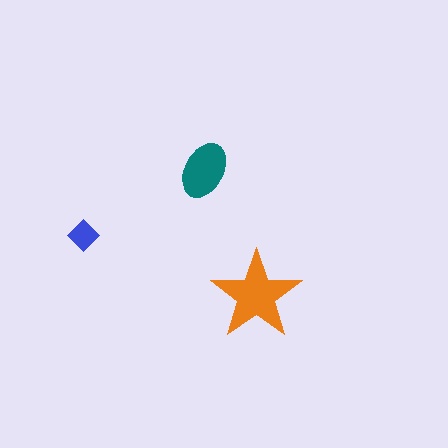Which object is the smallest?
The blue diamond.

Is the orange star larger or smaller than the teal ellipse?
Larger.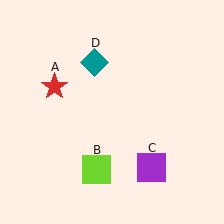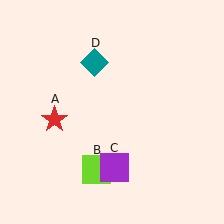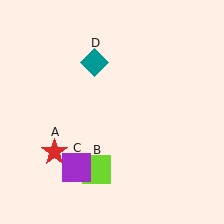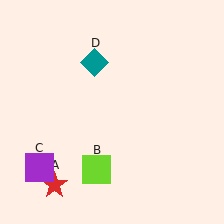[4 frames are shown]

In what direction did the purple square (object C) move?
The purple square (object C) moved left.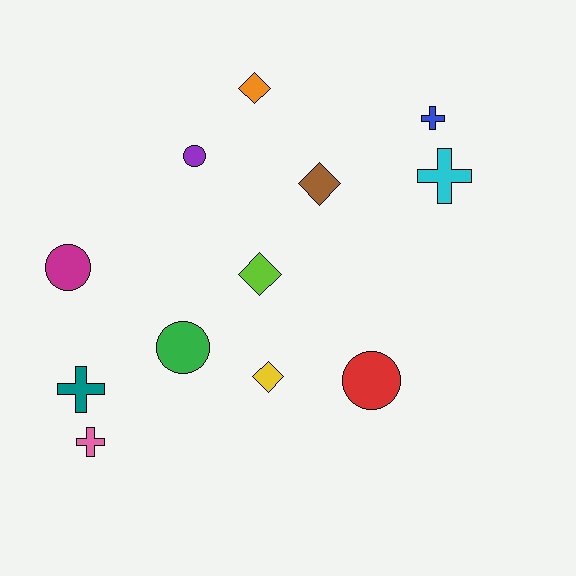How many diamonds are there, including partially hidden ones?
There are 4 diamonds.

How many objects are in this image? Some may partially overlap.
There are 12 objects.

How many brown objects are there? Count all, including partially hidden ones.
There is 1 brown object.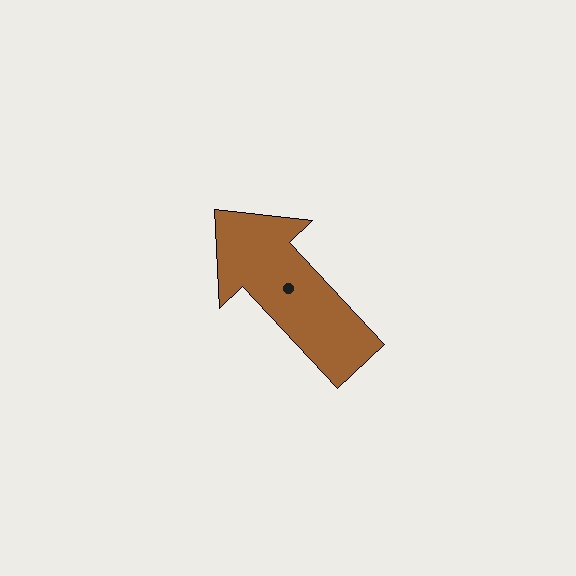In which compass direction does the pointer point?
Northwest.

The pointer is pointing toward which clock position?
Roughly 11 o'clock.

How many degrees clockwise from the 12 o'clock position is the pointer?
Approximately 317 degrees.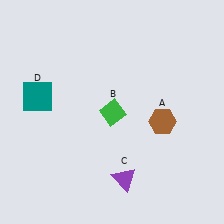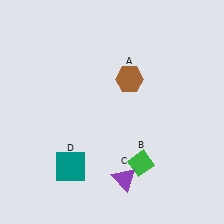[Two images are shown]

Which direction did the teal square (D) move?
The teal square (D) moved down.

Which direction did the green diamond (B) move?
The green diamond (B) moved down.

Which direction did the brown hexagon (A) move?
The brown hexagon (A) moved up.